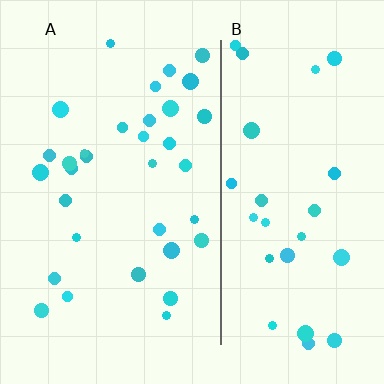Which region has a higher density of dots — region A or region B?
A (the left).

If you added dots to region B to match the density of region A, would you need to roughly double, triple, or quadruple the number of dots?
Approximately double.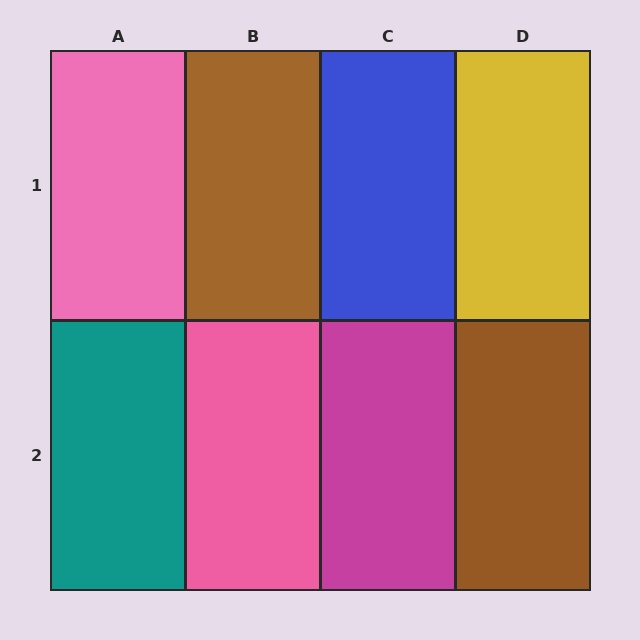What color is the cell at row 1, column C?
Blue.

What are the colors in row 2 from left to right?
Teal, pink, magenta, brown.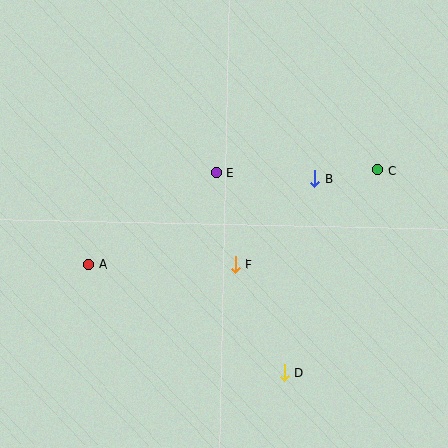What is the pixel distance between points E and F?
The distance between E and F is 93 pixels.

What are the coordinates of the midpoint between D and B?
The midpoint between D and B is at (299, 276).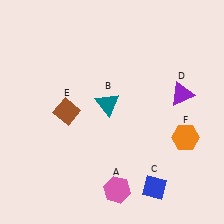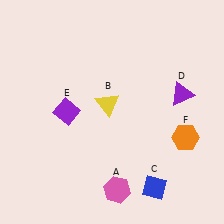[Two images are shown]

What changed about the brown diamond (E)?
In Image 1, E is brown. In Image 2, it changed to purple.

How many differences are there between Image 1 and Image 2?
There are 2 differences between the two images.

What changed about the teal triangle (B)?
In Image 1, B is teal. In Image 2, it changed to yellow.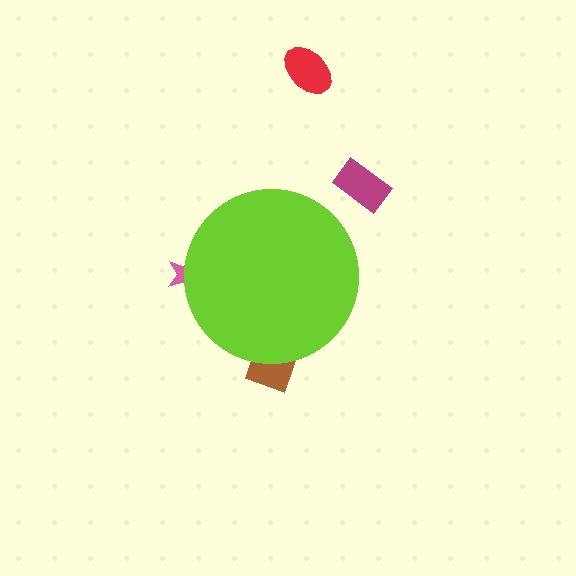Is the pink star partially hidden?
Yes, the pink star is partially hidden behind the lime circle.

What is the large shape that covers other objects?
A lime circle.